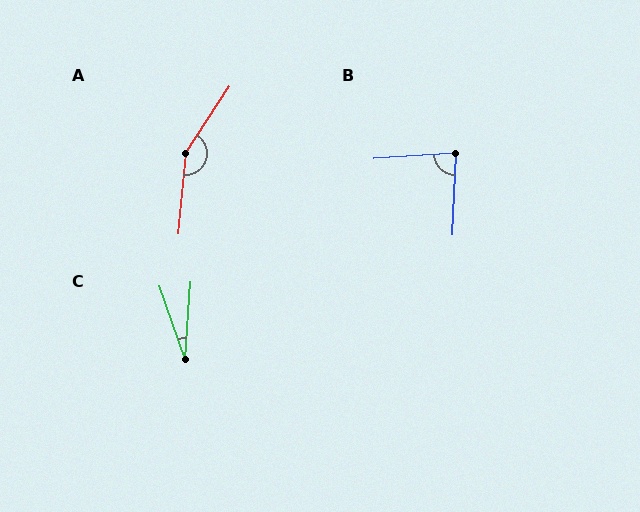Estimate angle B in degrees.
Approximately 84 degrees.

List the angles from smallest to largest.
C (23°), B (84°), A (152°).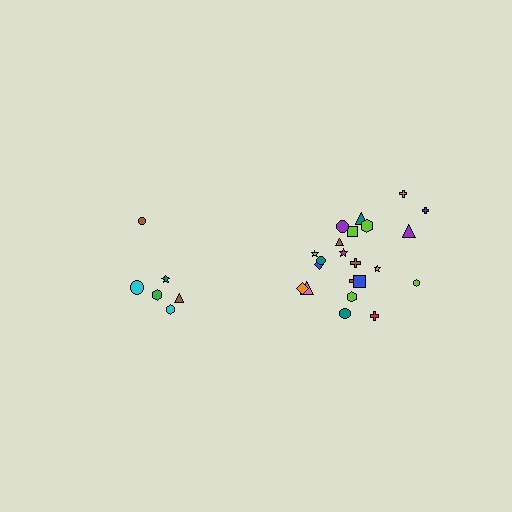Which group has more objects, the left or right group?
The right group.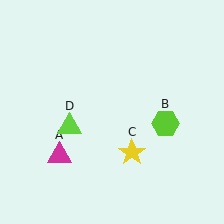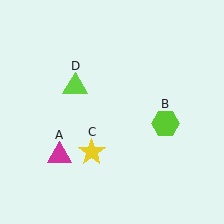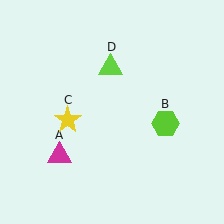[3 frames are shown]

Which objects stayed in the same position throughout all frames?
Magenta triangle (object A) and lime hexagon (object B) remained stationary.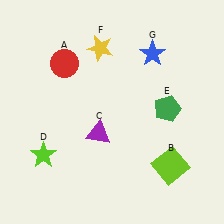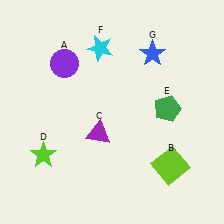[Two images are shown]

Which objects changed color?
A changed from red to purple. F changed from yellow to cyan.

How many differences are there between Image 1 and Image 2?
There are 2 differences between the two images.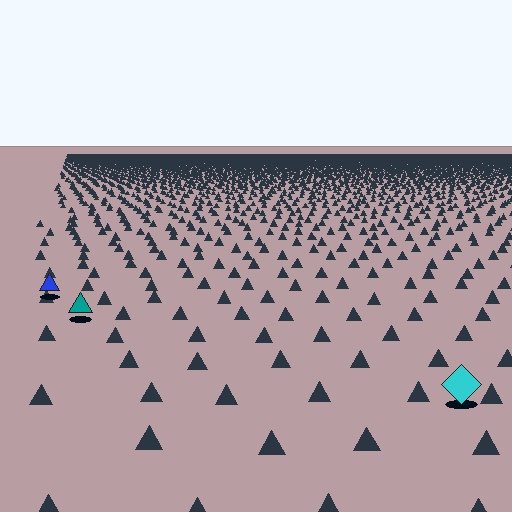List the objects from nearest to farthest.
From nearest to farthest: the cyan diamond, the teal triangle, the blue triangle.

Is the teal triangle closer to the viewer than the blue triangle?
Yes. The teal triangle is closer — you can tell from the texture gradient: the ground texture is coarser near it.